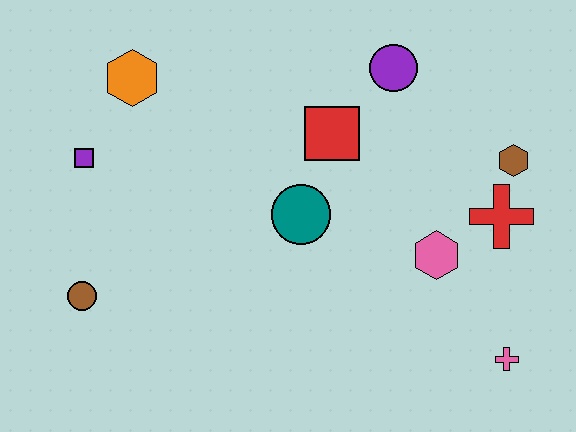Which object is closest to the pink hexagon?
The red cross is closest to the pink hexagon.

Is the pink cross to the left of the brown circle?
No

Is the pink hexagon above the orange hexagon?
No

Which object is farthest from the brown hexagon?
The brown circle is farthest from the brown hexagon.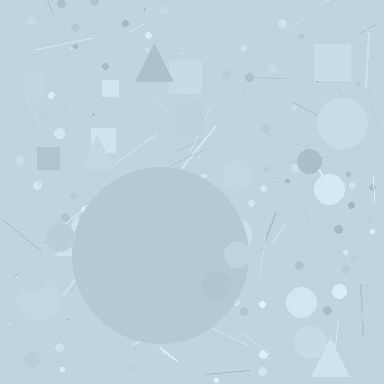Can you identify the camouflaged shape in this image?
The camouflaged shape is a circle.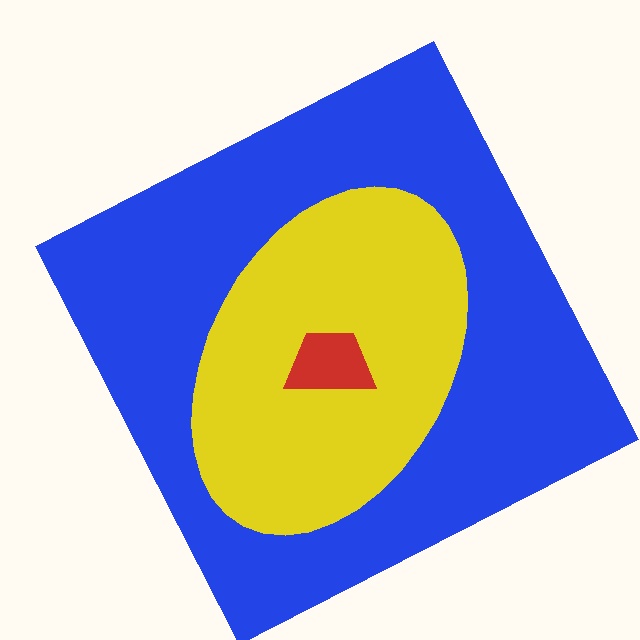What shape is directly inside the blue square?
The yellow ellipse.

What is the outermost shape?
The blue square.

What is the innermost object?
The red trapezoid.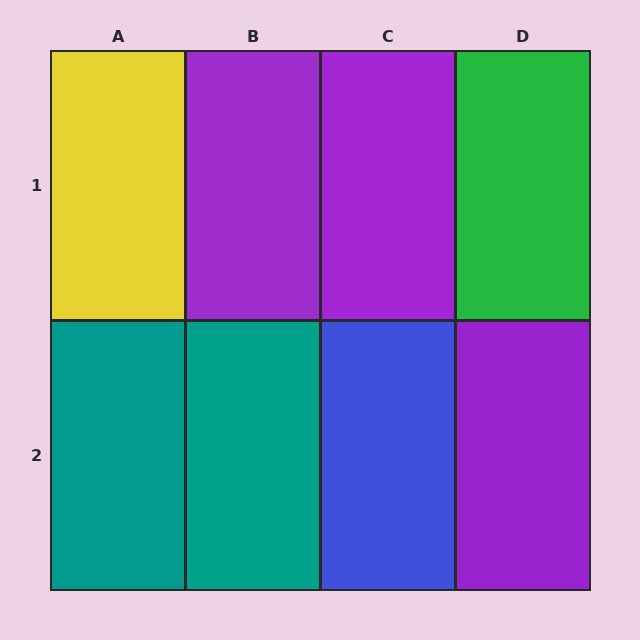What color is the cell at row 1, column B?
Purple.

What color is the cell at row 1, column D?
Green.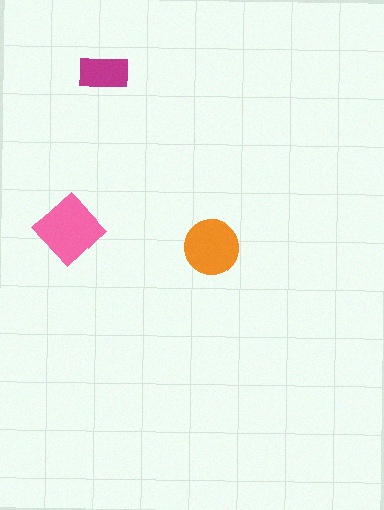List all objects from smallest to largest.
The magenta rectangle, the orange circle, the pink diamond.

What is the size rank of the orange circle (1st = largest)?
2nd.